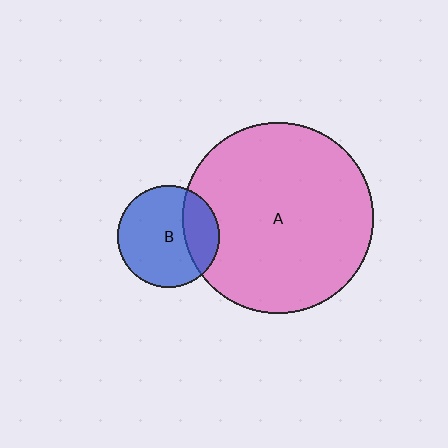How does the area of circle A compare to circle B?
Approximately 3.6 times.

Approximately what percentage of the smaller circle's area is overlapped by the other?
Approximately 25%.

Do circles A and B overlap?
Yes.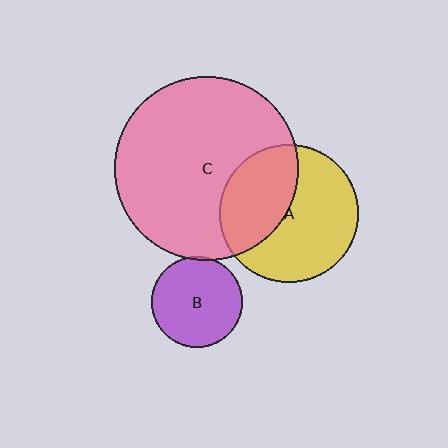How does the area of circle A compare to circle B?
Approximately 2.3 times.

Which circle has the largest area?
Circle C (pink).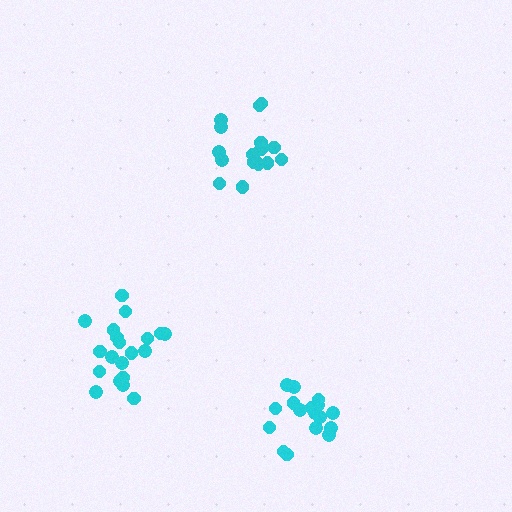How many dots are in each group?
Group 1: 17 dots, Group 2: 16 dots, Group 3: 20 dots (53 total).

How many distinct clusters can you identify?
There are 3 distinct clusters.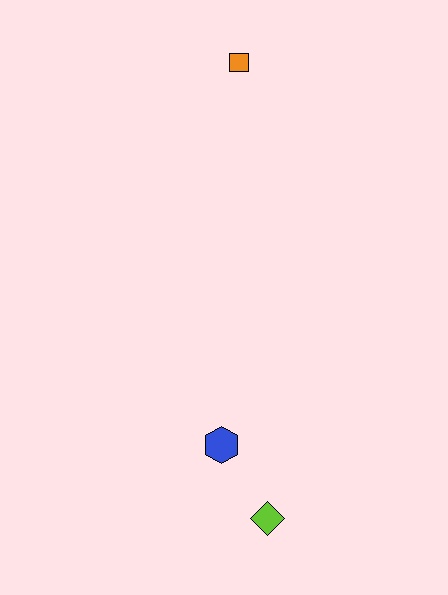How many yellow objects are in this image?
There are no yellow objects.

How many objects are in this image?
There are 3 objects.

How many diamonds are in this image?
There is 1 diamond.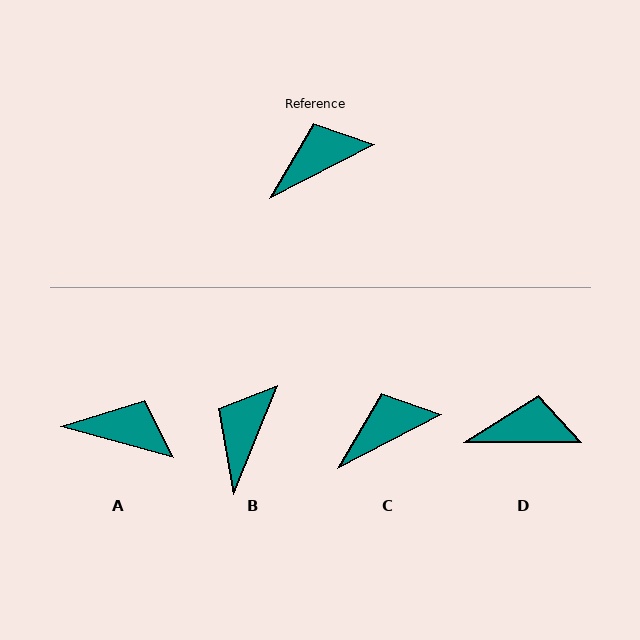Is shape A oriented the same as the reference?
No, it is off by about 43 degrees.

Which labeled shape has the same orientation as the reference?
C.